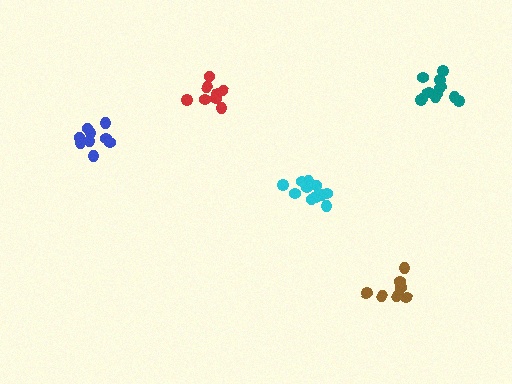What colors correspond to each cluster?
The clusters are colored: brown, cyan, teal, blue, red.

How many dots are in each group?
Group 1: 8 dots, Group 2: 12 dots, Group 3: 12 dots, Group 4: 9 dots, Group 5: 8 dots (49 total).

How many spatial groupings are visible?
There are 5 spatial groupings.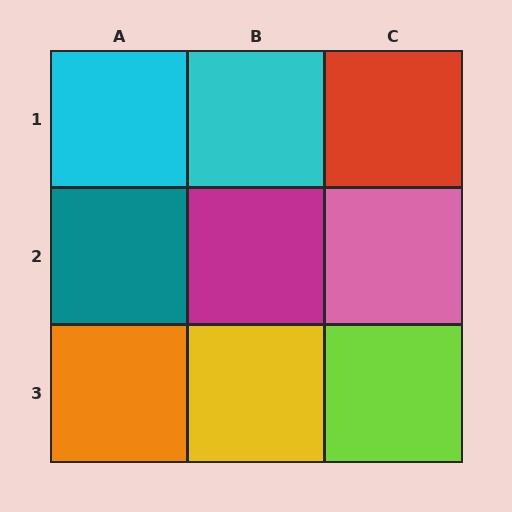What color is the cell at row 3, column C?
Lime.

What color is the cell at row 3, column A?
Orange.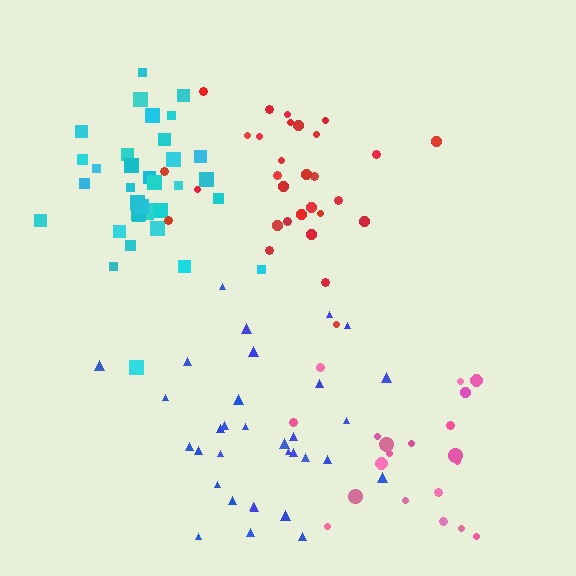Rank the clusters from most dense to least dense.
red, cyan, blue, pink.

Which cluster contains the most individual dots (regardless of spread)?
Cyan (35).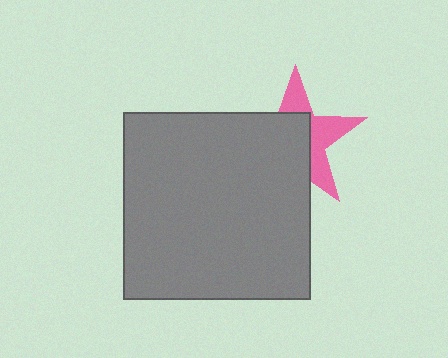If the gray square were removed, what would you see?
You would see the complete pink star.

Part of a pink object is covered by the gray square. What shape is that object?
It is a star.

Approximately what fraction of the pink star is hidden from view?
Roughly 59% of the pink star is hidden behind the gray square.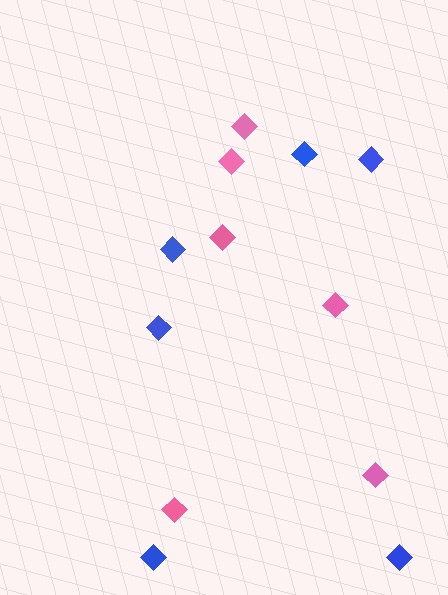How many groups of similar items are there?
There are 2 groups: one group of blue diamonds (6) and one group of pink diamonds (6).